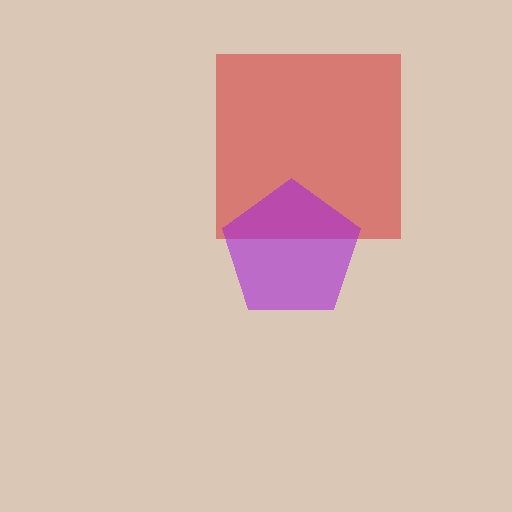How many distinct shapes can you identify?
There are 2 distinct shapes: a red square, a purple pentagon.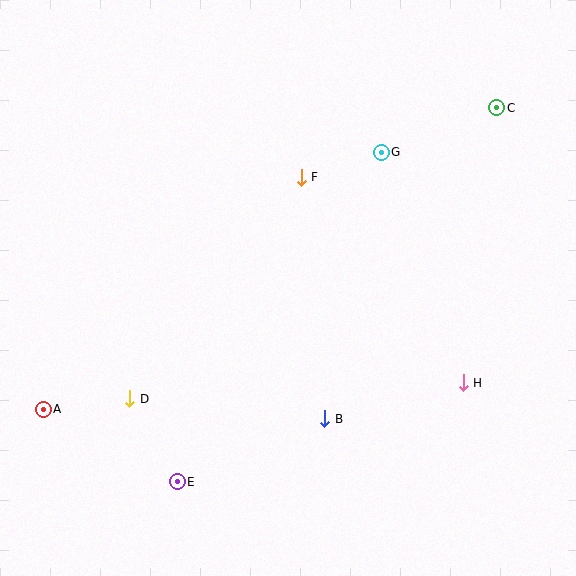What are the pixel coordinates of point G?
Point G is at (381, 152).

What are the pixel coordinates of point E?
Point E is at (177, 482).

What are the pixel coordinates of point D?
Point D is at (130, 399).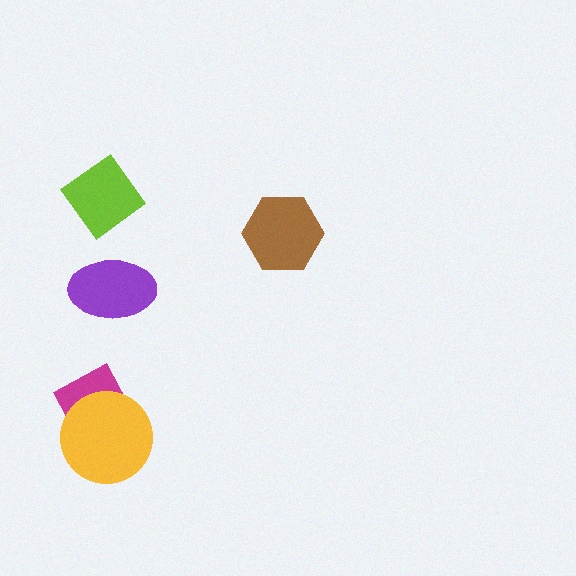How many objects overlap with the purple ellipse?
0 objects overlap with the purple ellipse.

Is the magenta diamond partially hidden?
Yes, it is partially covered by another shape.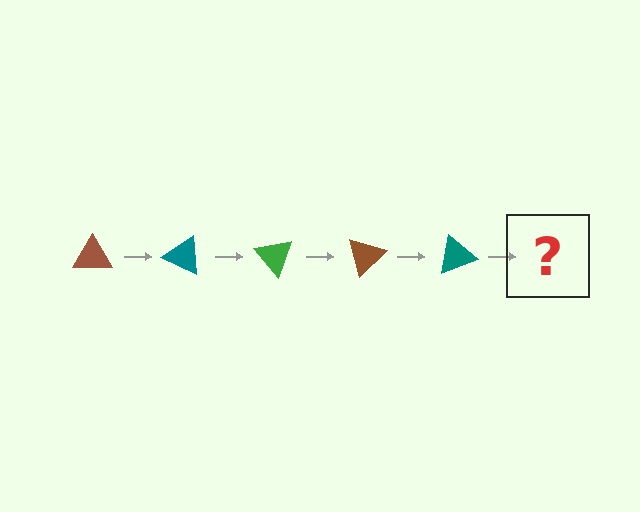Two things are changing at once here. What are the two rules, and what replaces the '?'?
The two rules are that it rotates 25 degrees each step and the color cycles through brown, teal, and green. The '?' should be a green triangle, rotated 125 degrees from the start.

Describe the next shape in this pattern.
It should be a green triangle, rotated 125 degrees from the start.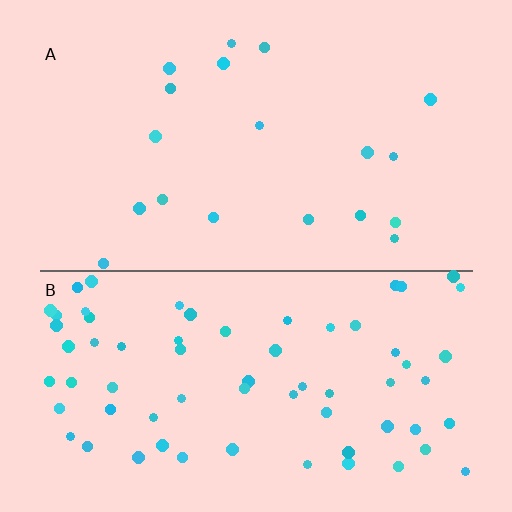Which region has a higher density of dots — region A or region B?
B (the bottom).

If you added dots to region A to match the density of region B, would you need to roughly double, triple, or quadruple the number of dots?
Approximately quadruple.